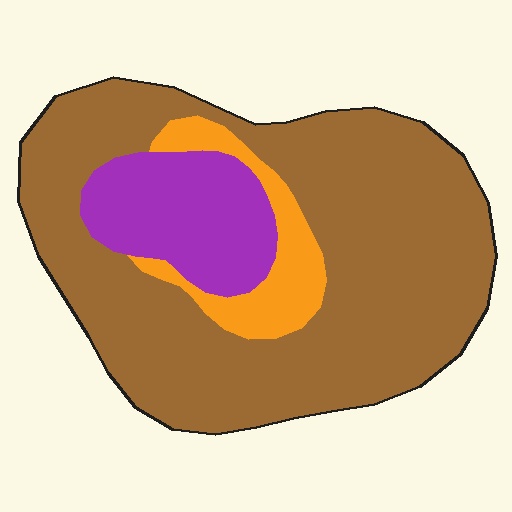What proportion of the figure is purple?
Purple takes up about one sixth (1/6) of the figure.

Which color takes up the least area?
Orange, at roughly 10%.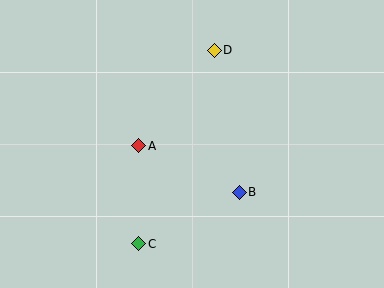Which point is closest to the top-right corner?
Point D is closest to the top-right corner.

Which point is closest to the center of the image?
Point A at (139, 146) is closest to the center.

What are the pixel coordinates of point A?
Point A is at (139, 146).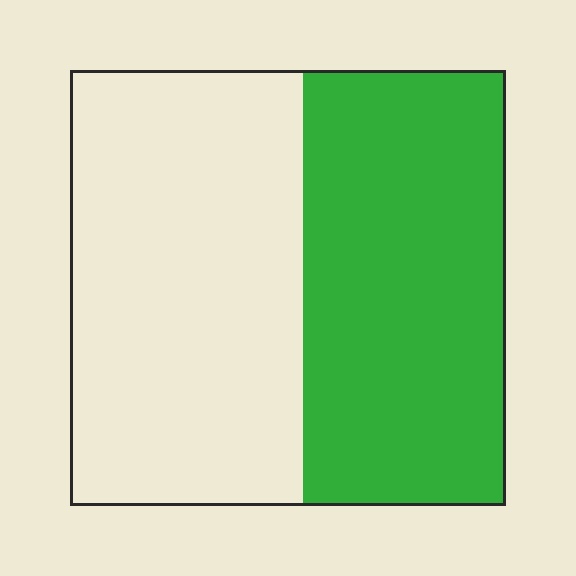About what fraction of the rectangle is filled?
About one half (1/2).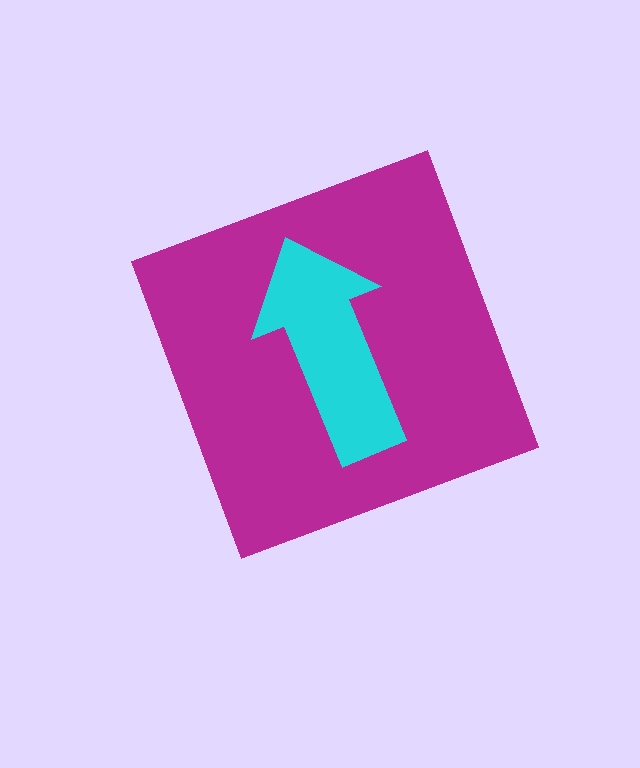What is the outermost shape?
The magenta diamond.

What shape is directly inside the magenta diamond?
The cyan arrow.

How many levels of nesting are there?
2.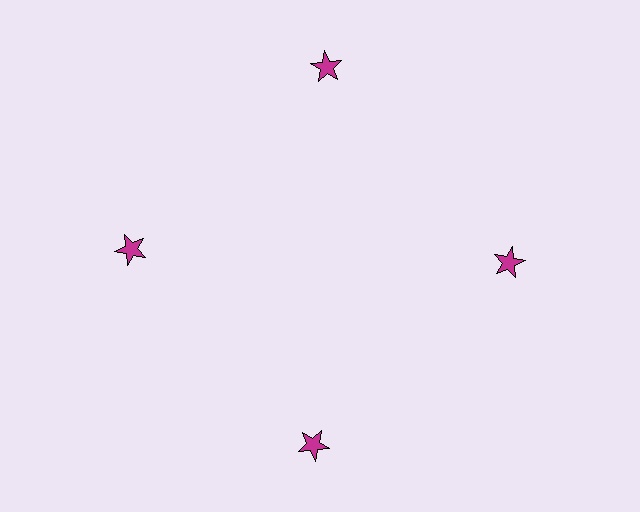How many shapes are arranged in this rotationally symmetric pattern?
There are 4 shapes, arranged in 4 groups of 1.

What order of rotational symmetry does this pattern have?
This pattern has 4-fold rotational symmetry.